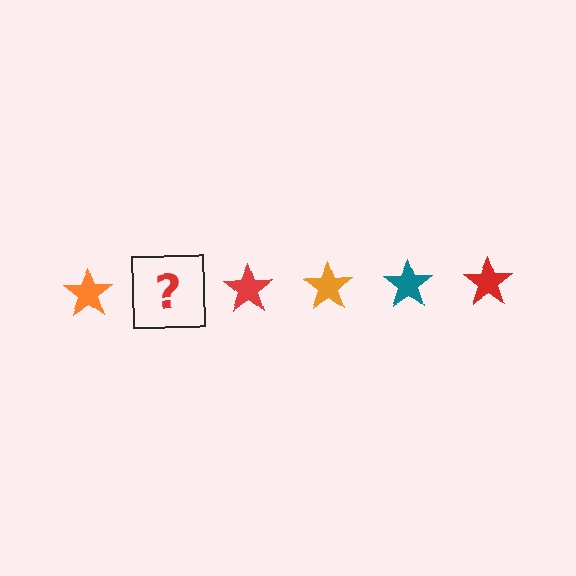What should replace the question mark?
The question mark should be replaced with a teal star.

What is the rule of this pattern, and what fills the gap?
The rule is that the pattern cycles through orange, teal, red stars. The gap should be filled with a teal star.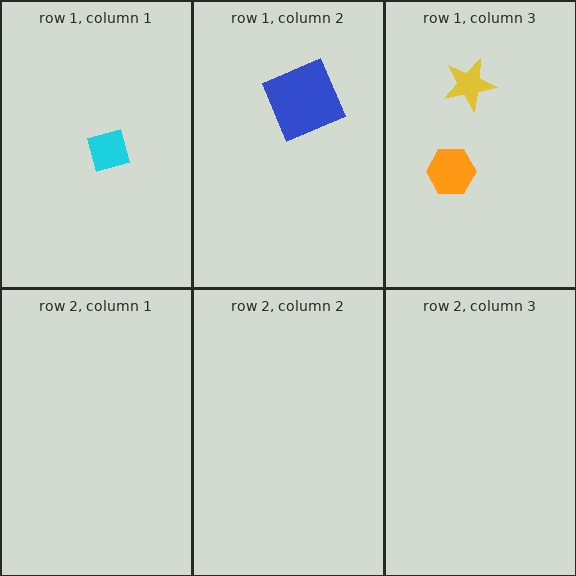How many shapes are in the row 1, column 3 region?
2.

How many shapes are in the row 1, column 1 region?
1.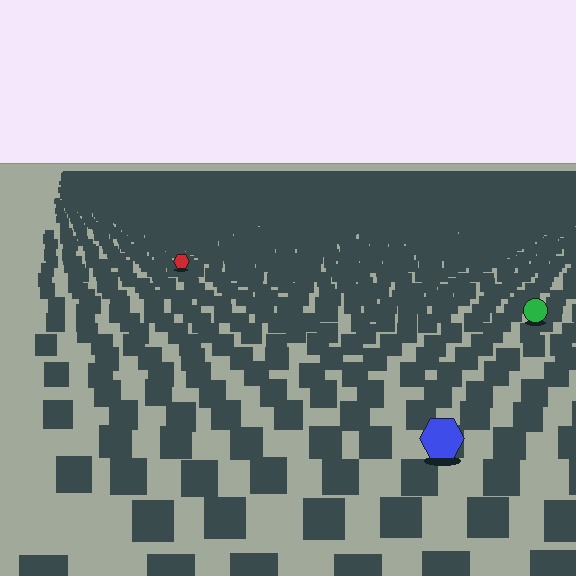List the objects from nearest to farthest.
From nearest to farthest: the blue hexagon, the green circle, the red hexagon.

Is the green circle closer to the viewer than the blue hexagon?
No. The blue hexagon is closer — you can tell from the texture gradient: the ground texture is coarser near it.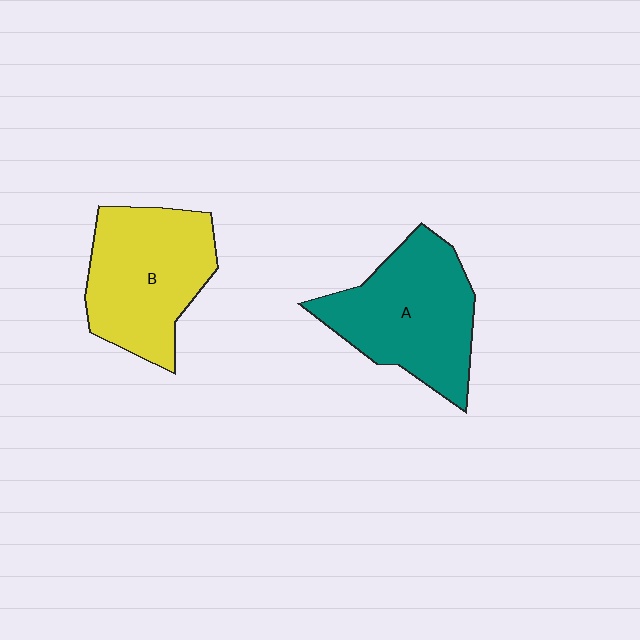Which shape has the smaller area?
Shape B (yellow).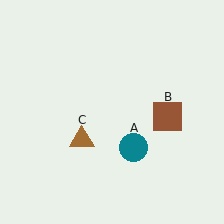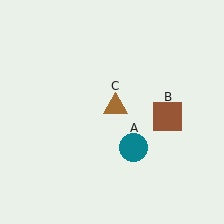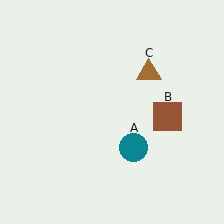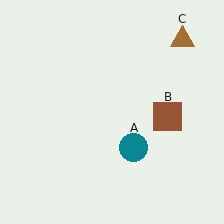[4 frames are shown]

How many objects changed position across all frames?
1 object changed position: brown triangle (object C).